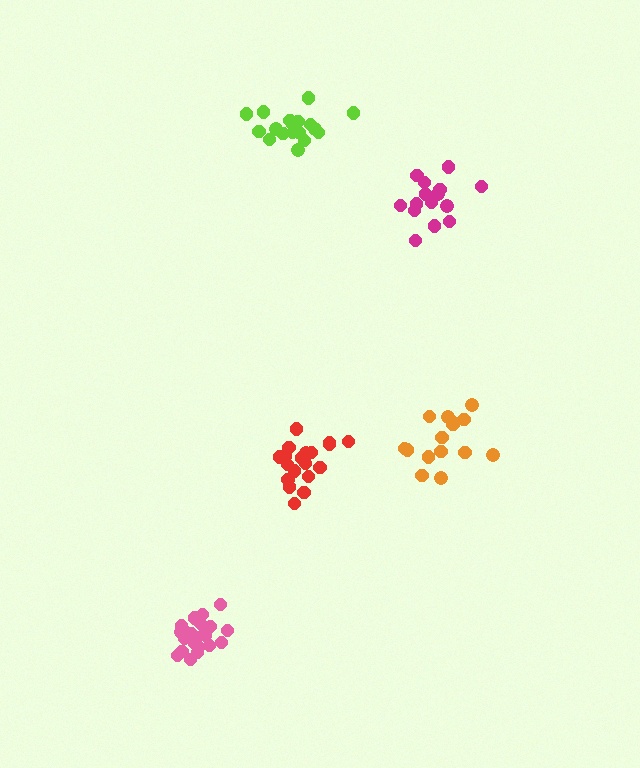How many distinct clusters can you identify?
There are 5 distinct clusters.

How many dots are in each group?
Group 1: 15 dots, Group 2: 20 dots, Group 3: 18 dots, Group 4: 21 dots, Group 5: 15 dots (89 total).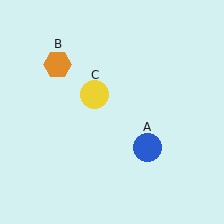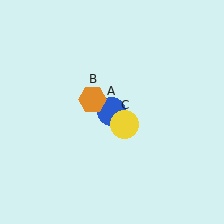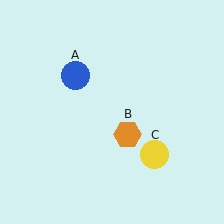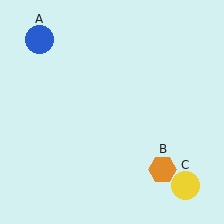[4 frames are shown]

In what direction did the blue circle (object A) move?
The blue circle (object A) moved up and to the left.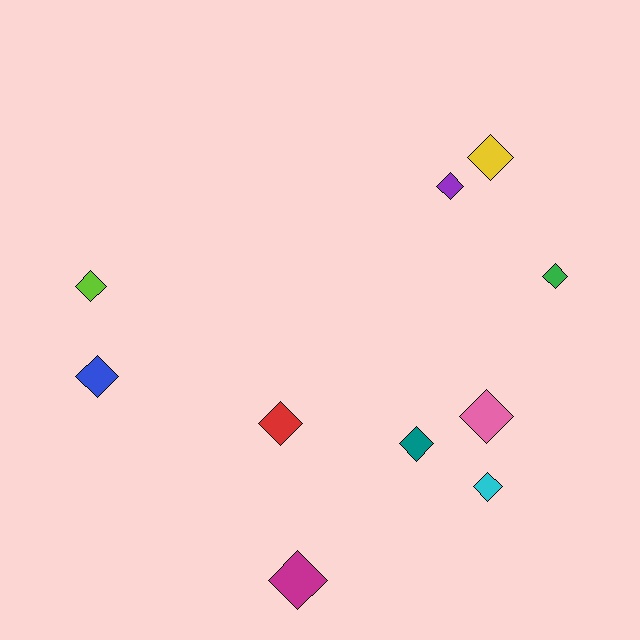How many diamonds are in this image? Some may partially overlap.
There are 10 diamonds.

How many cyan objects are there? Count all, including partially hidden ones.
There is 1 cyan object.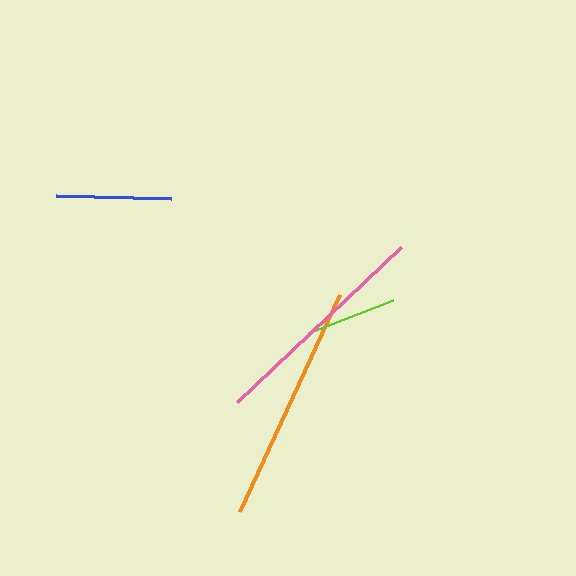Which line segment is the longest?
The orange line is the longest at approximately 239 pixels.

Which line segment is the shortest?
The lime line is the shortest at approximately 91 pixels.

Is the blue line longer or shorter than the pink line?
The pink line is longer than the blue line.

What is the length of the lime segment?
The lime segment is approximately 91 pixels long.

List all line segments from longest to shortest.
From longest to shortest: orange, pink, blue, lime.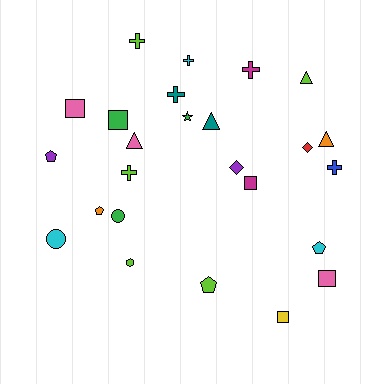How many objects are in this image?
There are 25 objects.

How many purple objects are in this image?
There are 2 purple objects.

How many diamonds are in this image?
There are 2 diamonds.